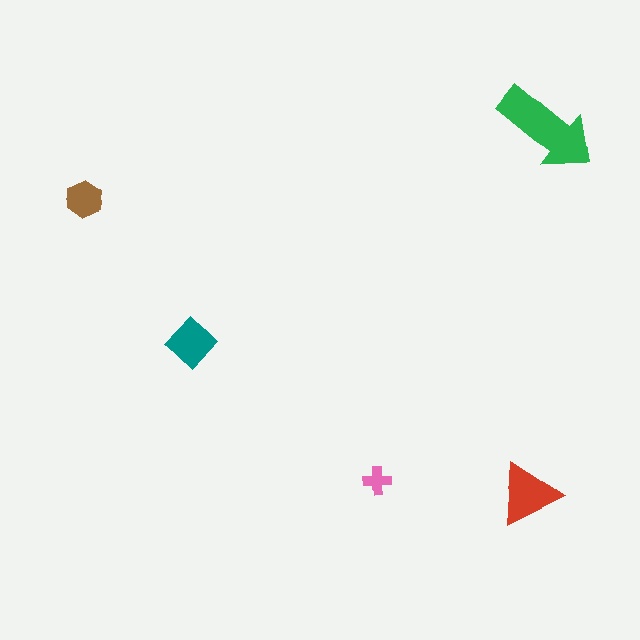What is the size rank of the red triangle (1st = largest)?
2nd.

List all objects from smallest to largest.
The pink cross, the brown hexagon, the teal diamond, the red triangle, the green arrow.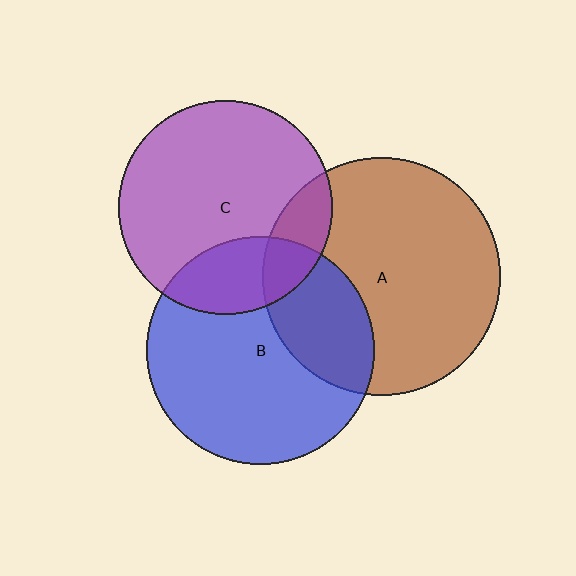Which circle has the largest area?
Circle A (brown).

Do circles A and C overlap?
Yes.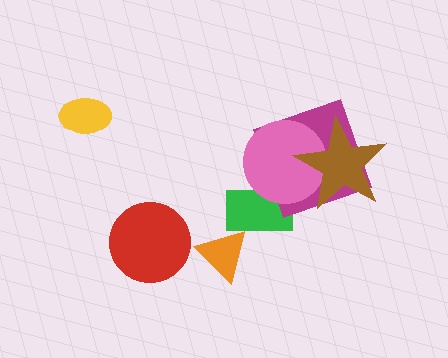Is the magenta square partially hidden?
Yes, it is partially covered by another shape.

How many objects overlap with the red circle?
0 objects overlap with the red circle.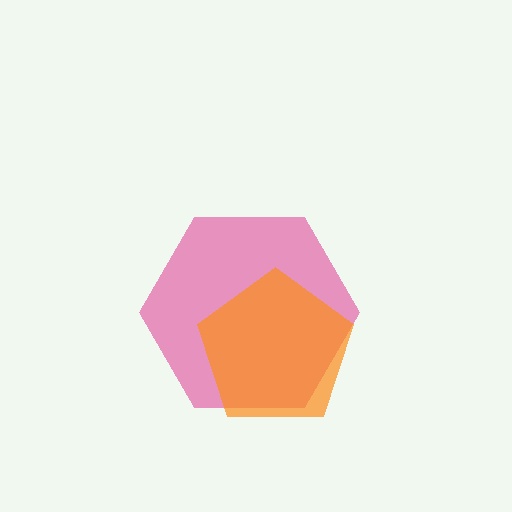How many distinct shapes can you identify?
There are 2 distinct shapes: a pink hexagon, an orange pentagon.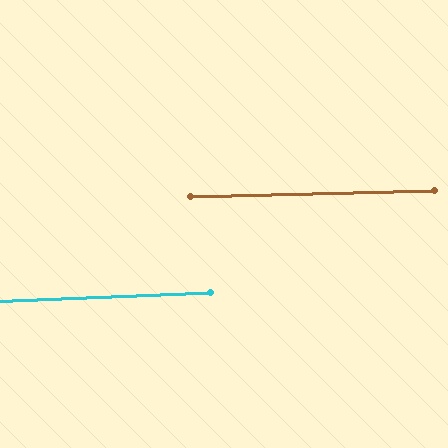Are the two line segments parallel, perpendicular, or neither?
Parallel — their directions differ by only 1.1°.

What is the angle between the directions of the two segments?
Approximately 1 degree.